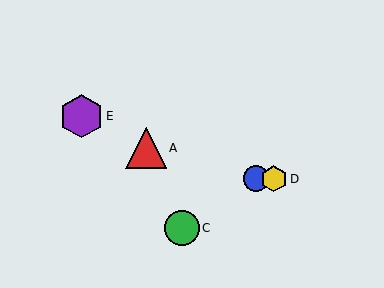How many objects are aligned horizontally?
2 objects (B, D) are aligned horizontally.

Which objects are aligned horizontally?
Objects B, D are aligned horizontally.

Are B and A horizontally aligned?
No, B is at y≈179 and A is at y≈148.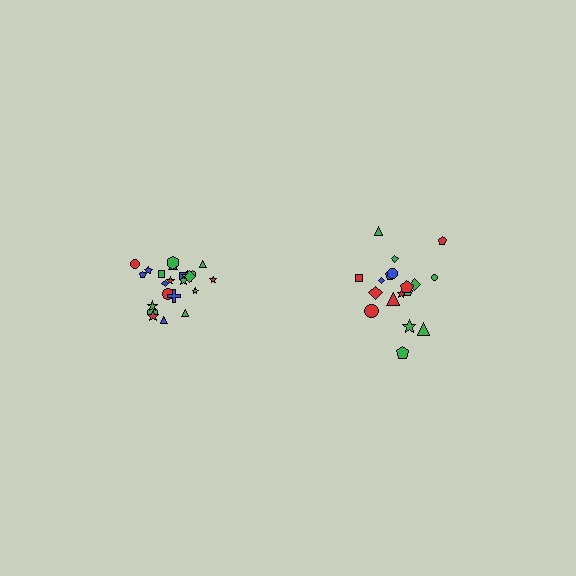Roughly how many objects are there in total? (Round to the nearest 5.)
Roughly 45 objects in total.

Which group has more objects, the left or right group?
The left group.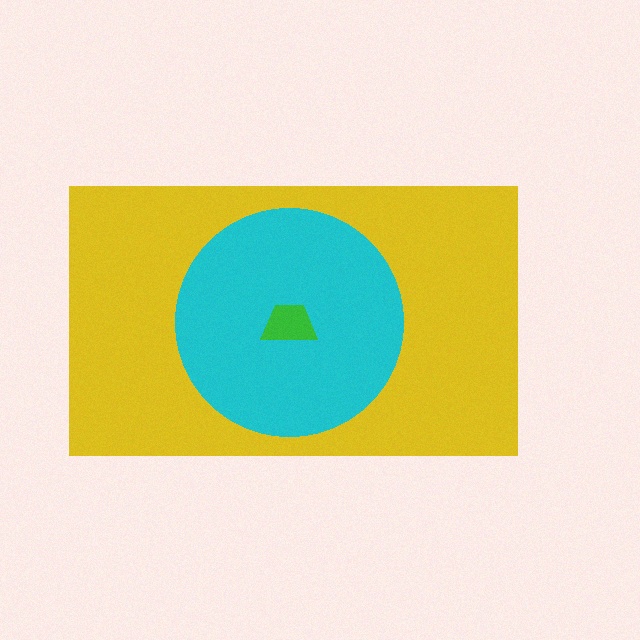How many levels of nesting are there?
3.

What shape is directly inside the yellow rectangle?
The cyan circle.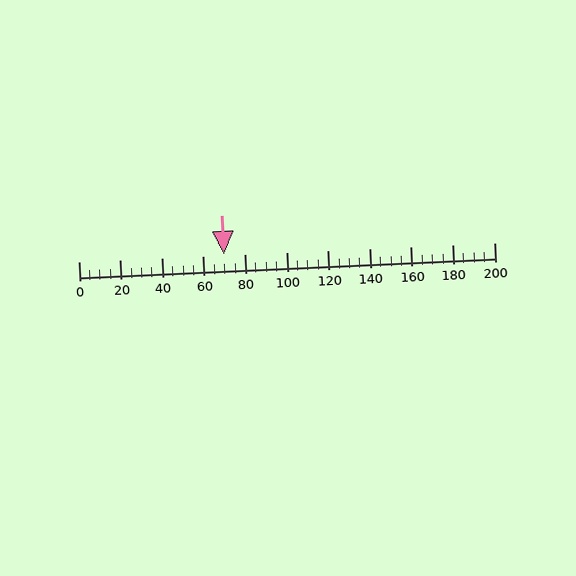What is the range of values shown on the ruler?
The ruler shows values from 0 to 200.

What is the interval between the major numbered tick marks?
The major tick marks are spaced 20 units apart.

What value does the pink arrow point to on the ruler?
The pink arrow points to approximately 70.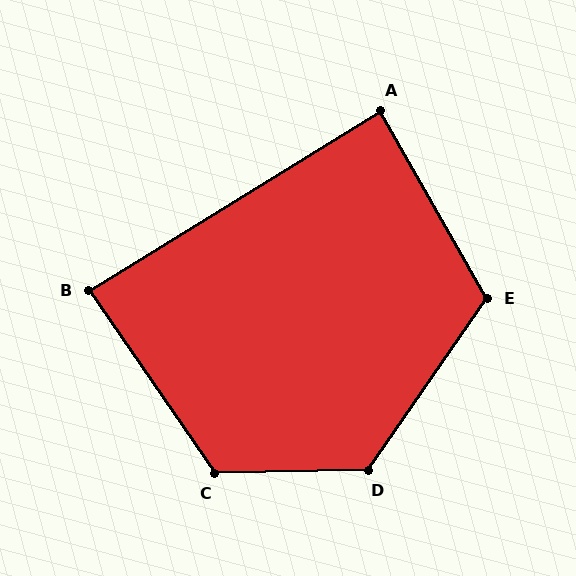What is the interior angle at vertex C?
Approximately 124 degrees (obtuse).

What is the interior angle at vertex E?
Approximately 116 degrees (obtuse).